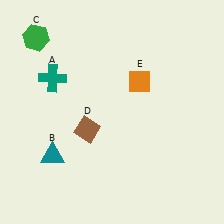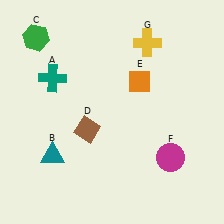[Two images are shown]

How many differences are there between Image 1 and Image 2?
There are 2 differences between the two images.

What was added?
A magenta circle (F), a yellow cross (G) were added in Image 2.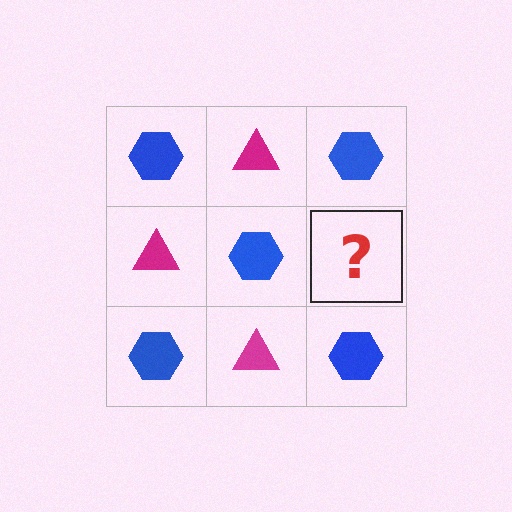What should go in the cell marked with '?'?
The missing cell should contain a magenta triangle.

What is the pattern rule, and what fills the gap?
The rule is that it alternates blue hexagon and magenta triangle in a checkerboard pattern. The gap should be filled with a magenta triangle.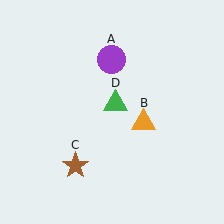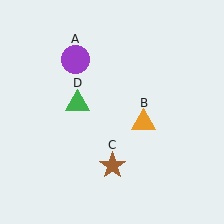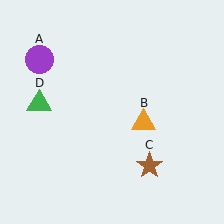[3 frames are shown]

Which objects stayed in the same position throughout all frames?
Orange triangle (object B) remained stationary.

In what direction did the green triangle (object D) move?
The green triangle (object D) moved left.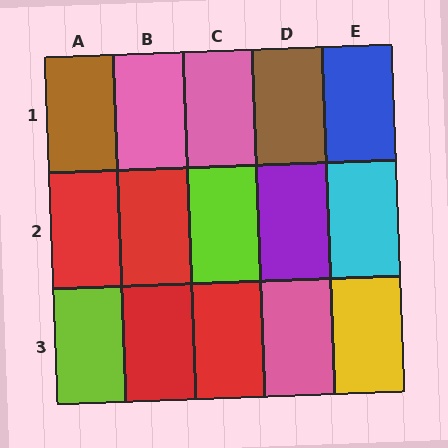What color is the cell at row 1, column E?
Blue.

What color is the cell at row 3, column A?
Lime.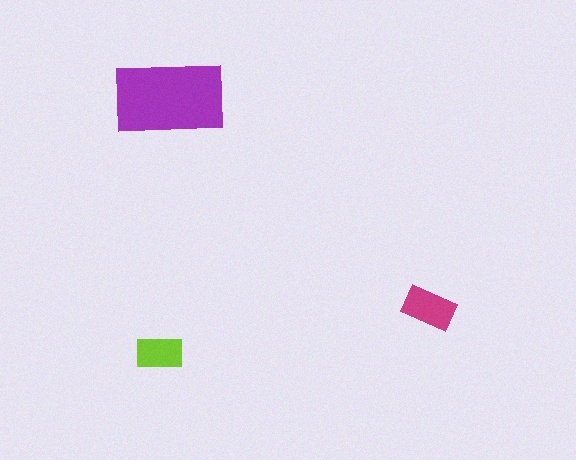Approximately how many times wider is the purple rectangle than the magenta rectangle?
About 2 times wider.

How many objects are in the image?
There are 3 objects in the image.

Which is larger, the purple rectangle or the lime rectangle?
The purple one.